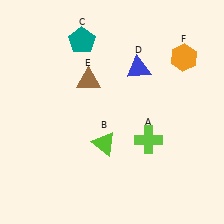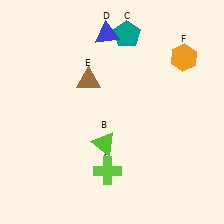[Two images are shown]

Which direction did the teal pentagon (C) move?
The teal pentagon (C) moved right.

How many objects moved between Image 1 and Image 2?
3 objects moved between the two images.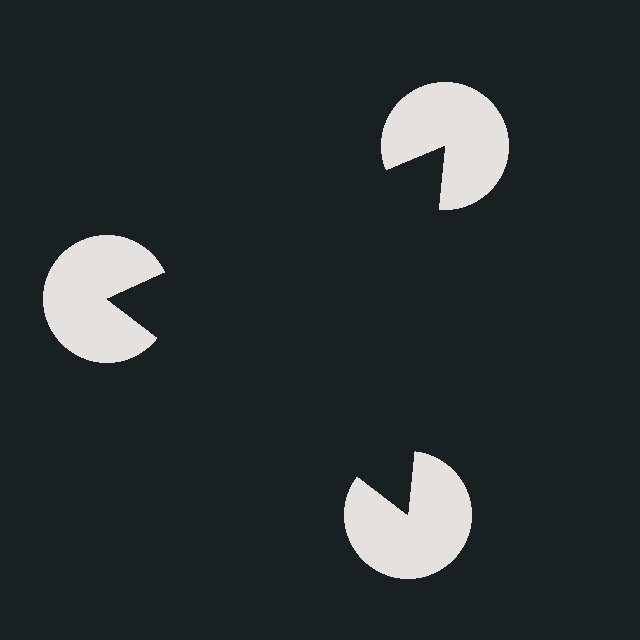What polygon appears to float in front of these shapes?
An illusory triangle — its edges are inferred from the aligned wedge cuts in the pac-man discs, not physically drawn.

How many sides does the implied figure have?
3 sides.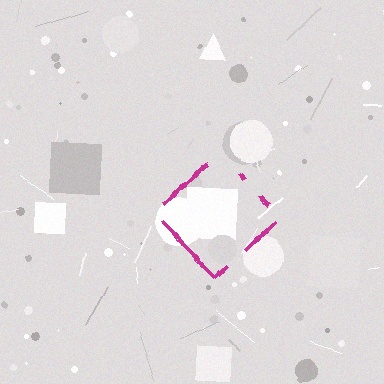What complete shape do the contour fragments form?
The contour fragments form a diamond.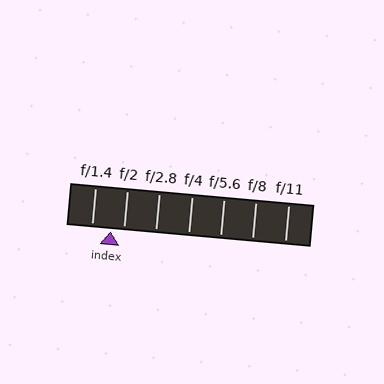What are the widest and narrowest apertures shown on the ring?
The widest aperture shown is f/1.4 and the narrowest is f/11.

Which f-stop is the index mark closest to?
The index mark is closest to f/2.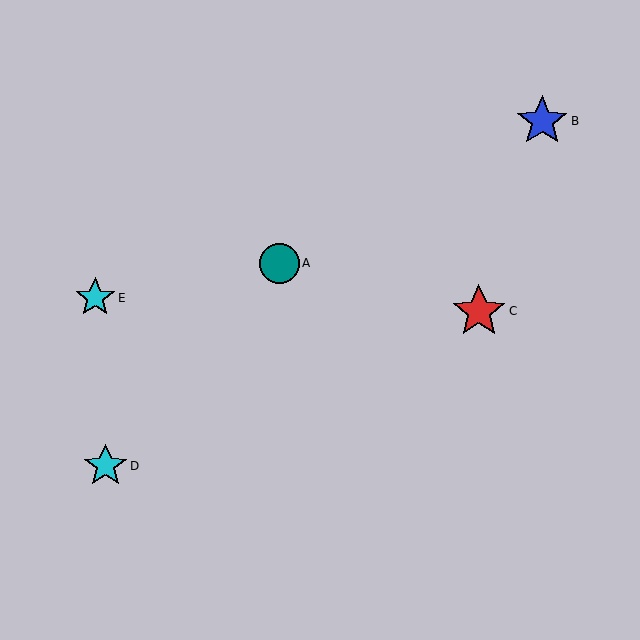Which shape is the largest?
The red star (labeled C) is the largest.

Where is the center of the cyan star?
The center of the cyan star is at (95, 298).